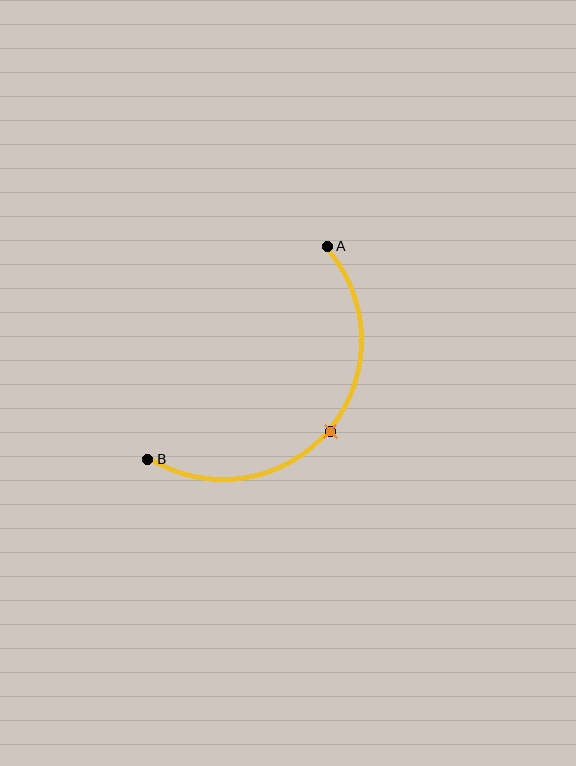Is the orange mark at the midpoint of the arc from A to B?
Yes. The orange mark lies on the arc at equal arc-length from both A and B — it is the arc midpoint.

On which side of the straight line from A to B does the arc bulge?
The arc bulges below and to the right of the straight line connecting A and B.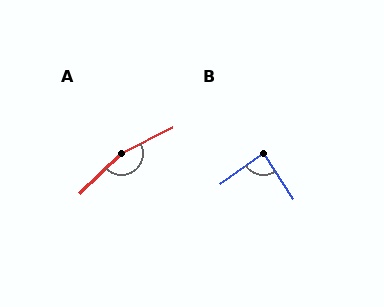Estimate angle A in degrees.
Approximately 163 degrees.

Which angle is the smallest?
B, at approximately 88 degrees.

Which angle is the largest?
A, at approximately 163 degrees.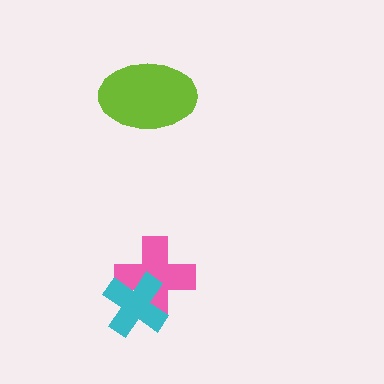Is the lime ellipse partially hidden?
No, no other shape covers it.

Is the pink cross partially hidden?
Yes, it is partially covered by another shape.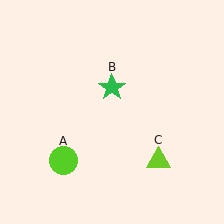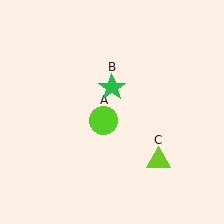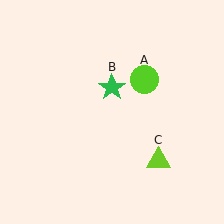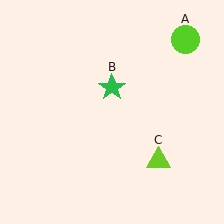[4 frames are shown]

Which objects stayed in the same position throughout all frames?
Green star (object B) and lime triangle (object C) remained stationary.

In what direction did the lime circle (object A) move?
The lime circle (object A) moved up and to the right.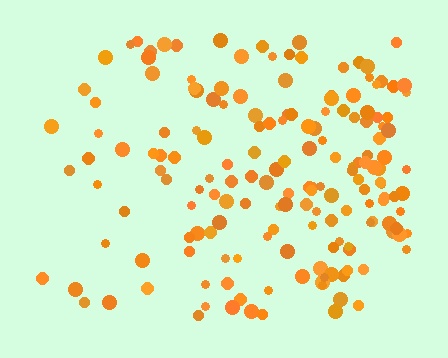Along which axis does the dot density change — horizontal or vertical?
Horizontal.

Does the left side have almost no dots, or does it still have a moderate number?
Still a moderate number, just noticeably fewer than the right.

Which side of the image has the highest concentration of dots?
The right.